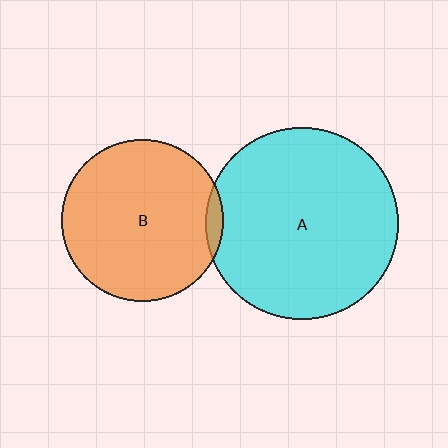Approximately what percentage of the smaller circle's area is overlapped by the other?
Approximately 5%.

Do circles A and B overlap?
Yes.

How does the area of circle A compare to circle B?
Approximately 1.4 times.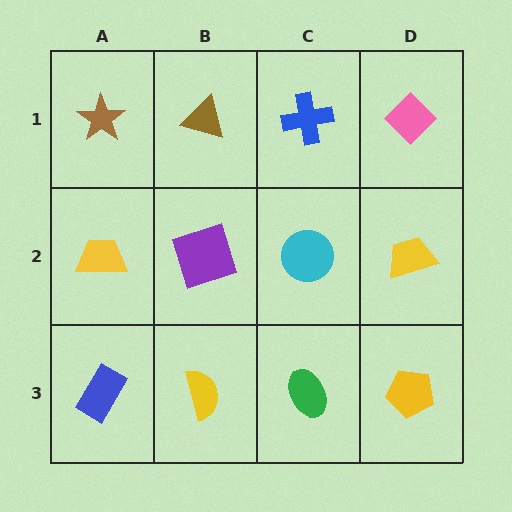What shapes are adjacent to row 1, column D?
A yellow trapezoid (row 2, column D), a blue cross (row 1, column C).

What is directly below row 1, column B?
A purple square.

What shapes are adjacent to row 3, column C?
A cyan circle (row 2, column C), a yellow semicircle (row 3, column B), a yellow pentagon (row 3, column D).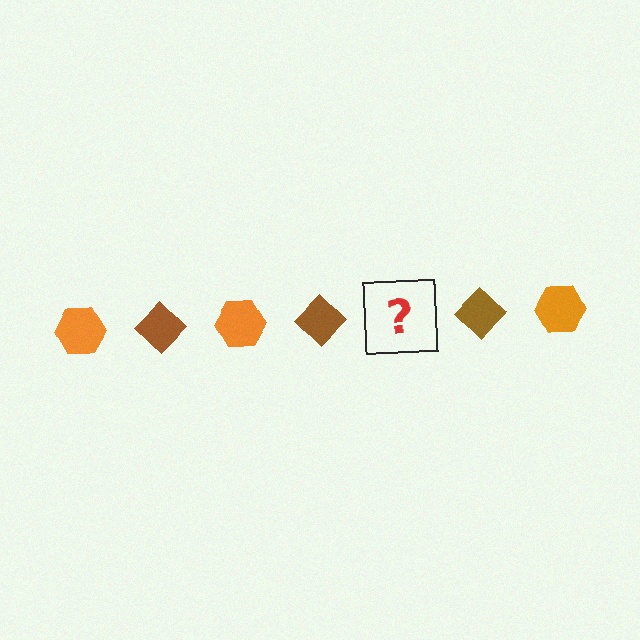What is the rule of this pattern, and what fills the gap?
The rule is that the pattern alternates between orange hexagon and brown diamond. The gap should be filled with an orange hexagon.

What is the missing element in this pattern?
The missing element is an orange hexagon.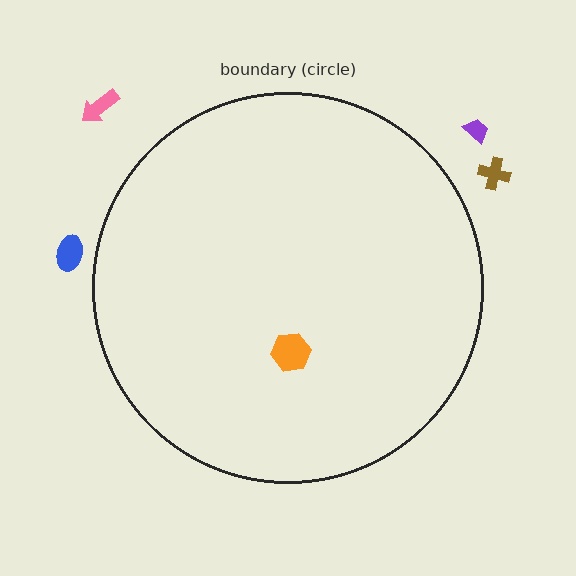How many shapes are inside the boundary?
1 inside, 4 outside.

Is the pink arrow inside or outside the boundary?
Outside.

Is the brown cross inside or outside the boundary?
Outside.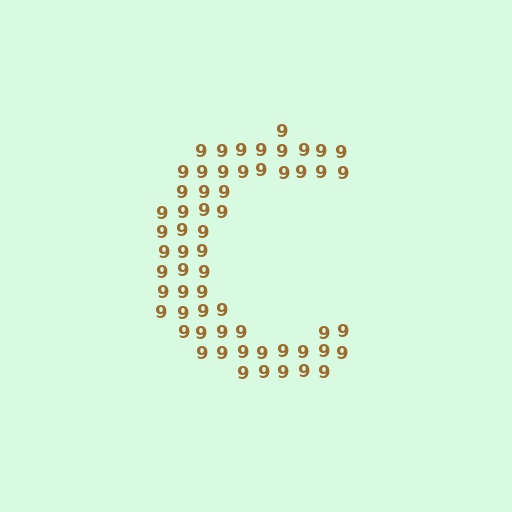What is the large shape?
The large shape is the letter C.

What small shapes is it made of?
It is made of small digit 9's.